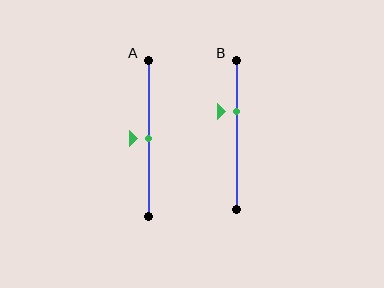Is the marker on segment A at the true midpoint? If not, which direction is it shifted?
Yes, the marker on segment A is at the true midpoint.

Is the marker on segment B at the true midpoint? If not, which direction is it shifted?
No, the marker on segment B is shifted upward by about 16% of the segment length.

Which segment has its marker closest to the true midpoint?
Segment A has its marker closest to the true midpoint.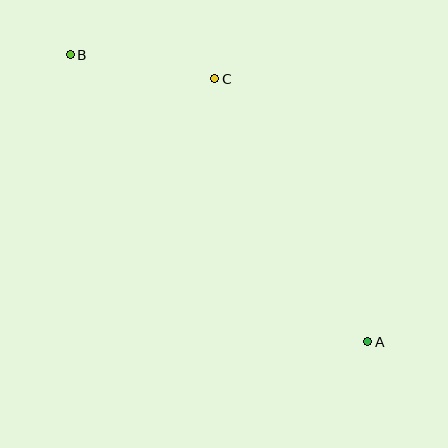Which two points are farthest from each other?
Points A and B are farthest from each other.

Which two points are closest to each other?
Points B and C are closest to each other.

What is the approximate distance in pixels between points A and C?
The distance between A and C is approximately 304 pixels.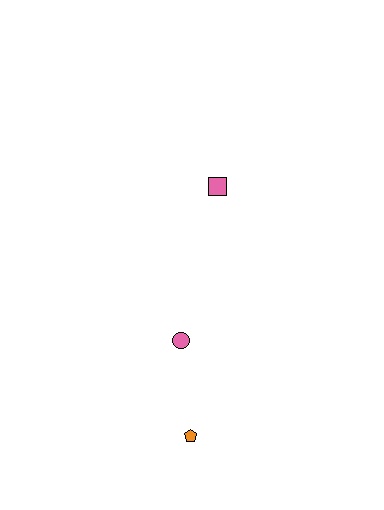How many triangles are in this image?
There are no triangles.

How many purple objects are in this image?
There are no purple objects.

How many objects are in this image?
There are 3 objects.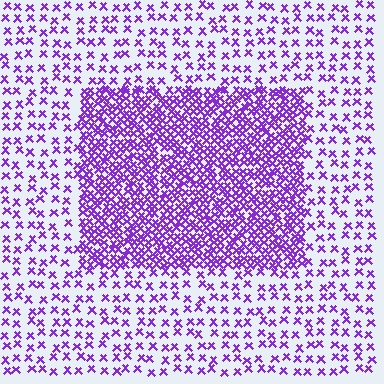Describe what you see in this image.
The image contains small purple elements arranged at two different densities. A rectangle-shaped region is visible where the elements are more densely packed than the surrounding area.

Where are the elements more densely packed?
The elements are more densely packed inside the rectangle boundary.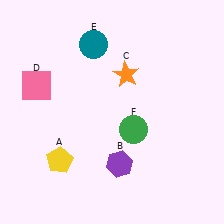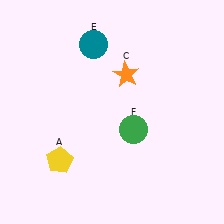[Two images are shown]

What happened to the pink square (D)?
The pink square (D) was removed in Image 2. It was in the top-left area of Image 1.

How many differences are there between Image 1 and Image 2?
There are 2 differences between the two images.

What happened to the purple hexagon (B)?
The purple hexagon (B) was removed in Image 2. It was in the bottom-right area of Image 1.